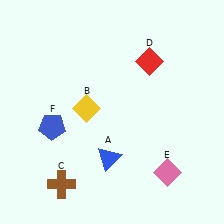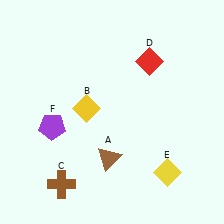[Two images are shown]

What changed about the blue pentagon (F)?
In Image 1, F is blue. In Image 2, it changed to purple.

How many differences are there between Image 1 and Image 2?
There are 3 differences between the two images.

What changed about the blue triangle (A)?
In Image 1, A is blue. In Image 2, it changed to brown.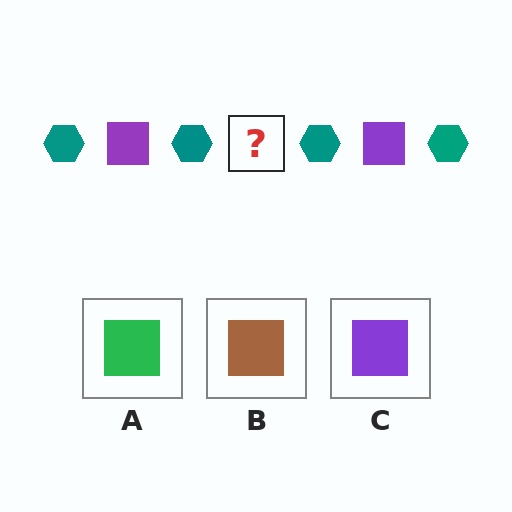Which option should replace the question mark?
Option C.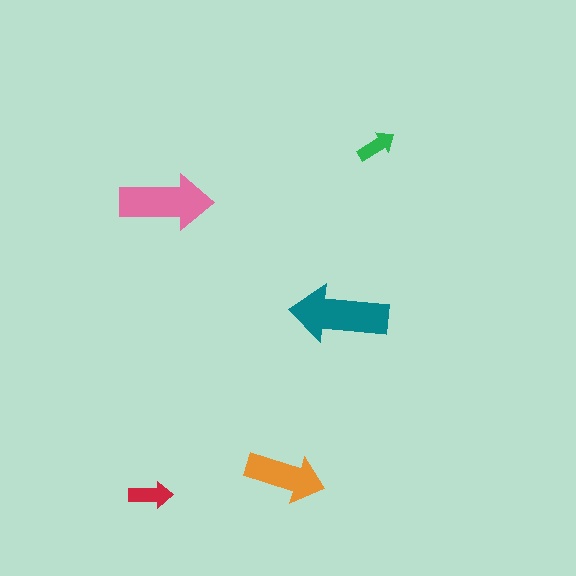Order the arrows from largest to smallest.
the teal one, the pink one, the orange one, the red one, the green one.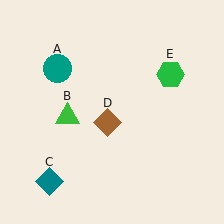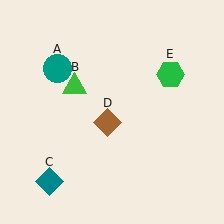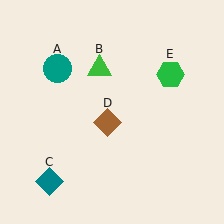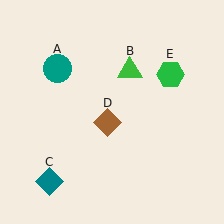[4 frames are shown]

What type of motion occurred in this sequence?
The green triangle (object B) rotated clockwise around the center of the scene.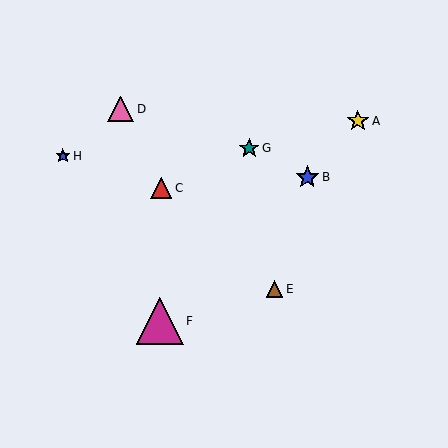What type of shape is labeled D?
Shape D is a pink triangle.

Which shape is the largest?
The magenta triangle (labeled F) is the largest.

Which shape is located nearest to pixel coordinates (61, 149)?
The blue star (labeled H) at (63, 156) is nearest to that location.